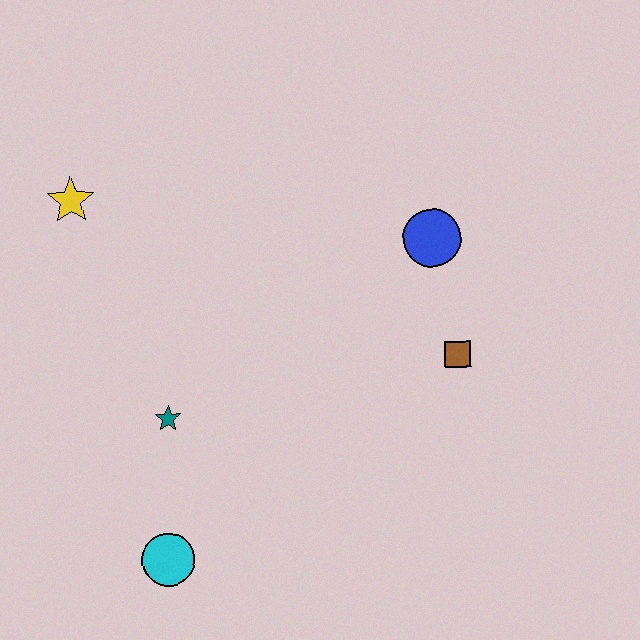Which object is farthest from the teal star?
The blue circle is farthest from the teal star.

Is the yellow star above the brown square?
Yes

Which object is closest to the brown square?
The blue circle is closest to the brown square.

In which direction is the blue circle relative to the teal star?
The blue circle is to the right of the teal star.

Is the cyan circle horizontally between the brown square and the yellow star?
Yes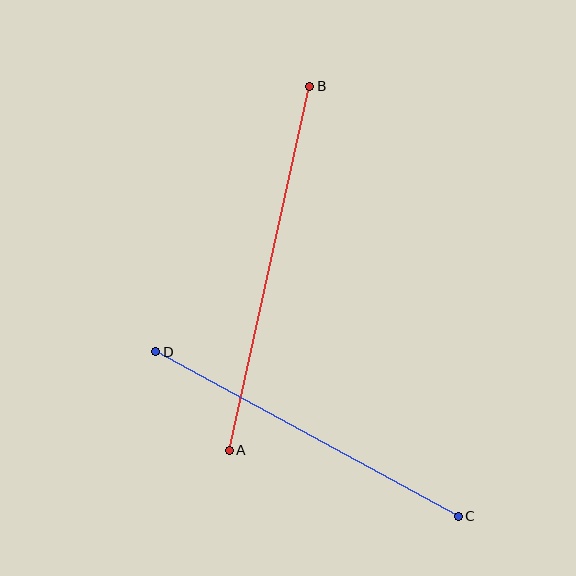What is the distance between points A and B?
The distance is approximately 373 pixels.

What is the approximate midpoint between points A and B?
The midpoint is at approximately (270, 268) pixels.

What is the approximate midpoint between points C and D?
The midpoint is at approximately (307, 434) pixels.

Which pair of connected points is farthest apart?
Points A and B are farthest apart.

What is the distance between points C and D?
The distance is approximately 344 pixels.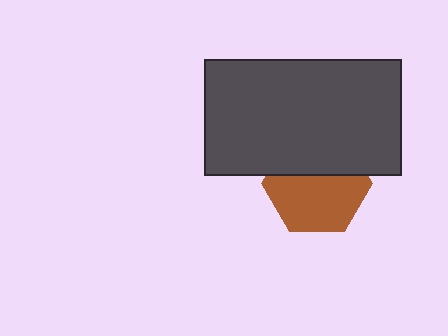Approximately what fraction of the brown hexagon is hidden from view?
Roughly 39% of the brown hexagon is hidden behind the dark gray rectangle.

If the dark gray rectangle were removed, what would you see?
You would see the complete brown hexagon.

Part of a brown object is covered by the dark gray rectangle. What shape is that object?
It is a hexagon.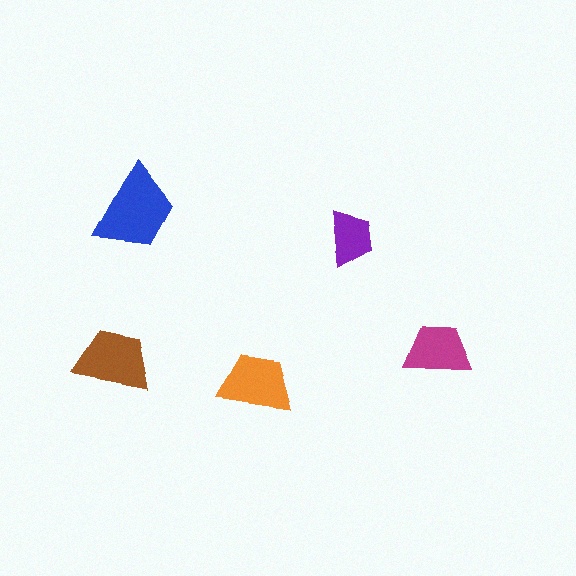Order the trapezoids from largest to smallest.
the blue one, the brown one, the orange one, the magenta one, the purple one.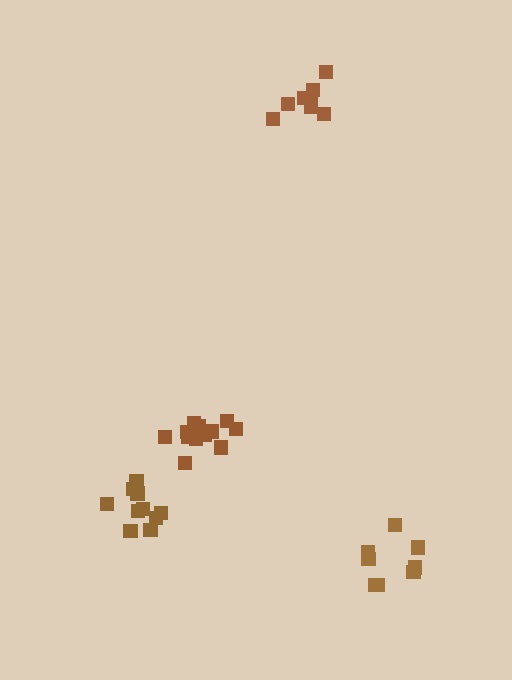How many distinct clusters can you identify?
There are 4 distinct clusters.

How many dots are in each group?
Group 1: 8 dots, Group 2: 14 dots, Group 3: 10 dots, Group 4: 8 dots (40 total).